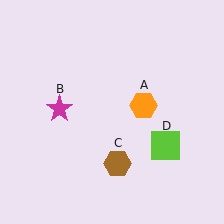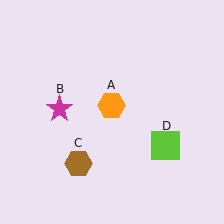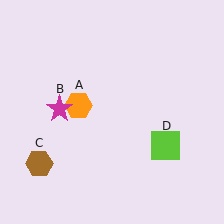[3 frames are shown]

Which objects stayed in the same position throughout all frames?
Magenta star (object B) and lime square (object D) remained stationary.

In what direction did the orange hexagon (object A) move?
The orange hexagon (object A) moved left.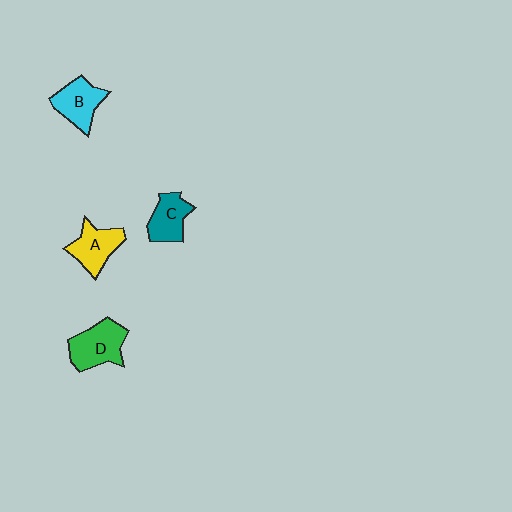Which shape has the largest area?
Shape D (green).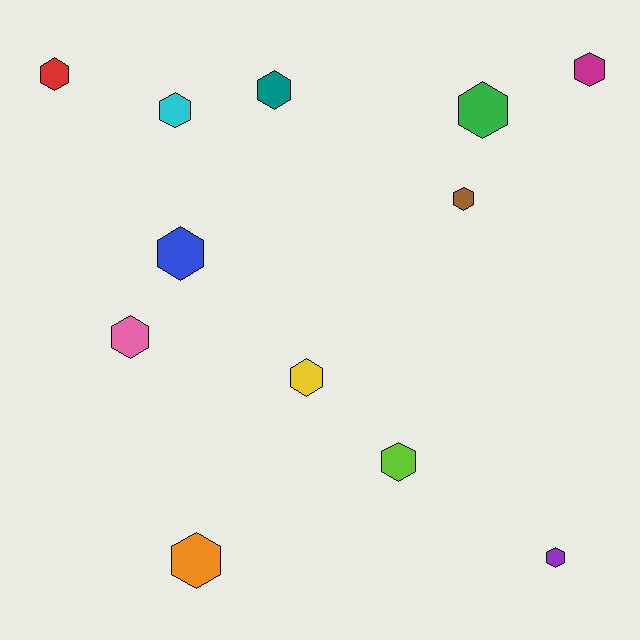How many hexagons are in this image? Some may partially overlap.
There are 12 hexagons.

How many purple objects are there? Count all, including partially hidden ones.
There is 1 purple object.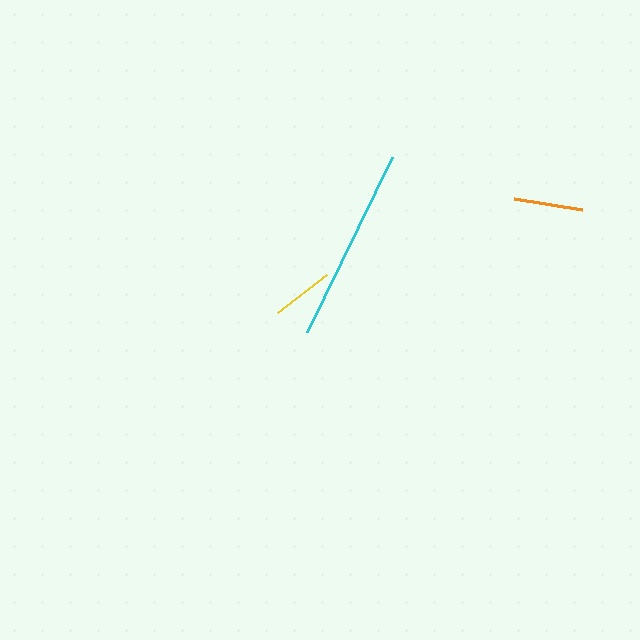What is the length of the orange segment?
The orange segment is approximately 69 pixels long.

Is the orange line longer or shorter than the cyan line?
The cyan line is longer than the orange line.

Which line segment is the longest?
The cyan line is the longest at approximately 196 pixels.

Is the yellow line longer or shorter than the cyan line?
The cyan line is longer than the yellow line.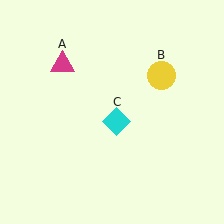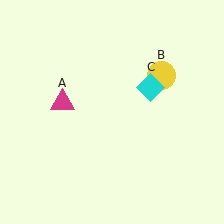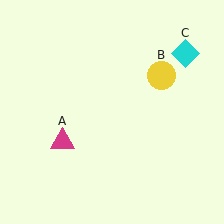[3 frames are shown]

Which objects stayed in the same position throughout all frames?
Yellow circle (object B) remained stationary.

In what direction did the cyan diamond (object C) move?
The cyan diamond (object C) moved up and to the right.